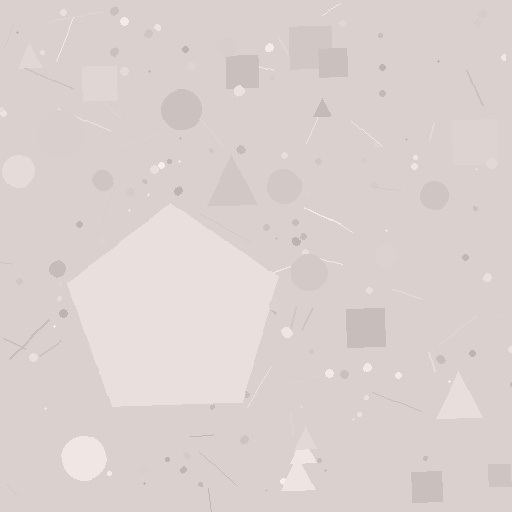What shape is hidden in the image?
A pentagon is hidden in the image.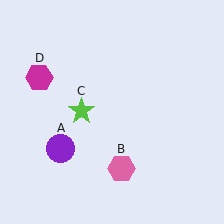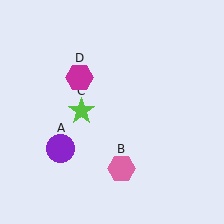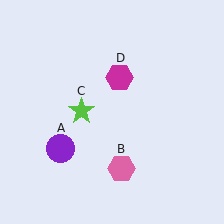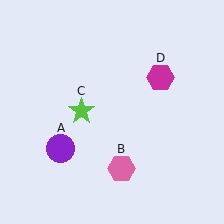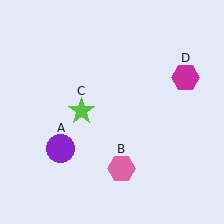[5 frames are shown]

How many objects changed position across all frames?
1 object changed position: magenta hexagon (object D).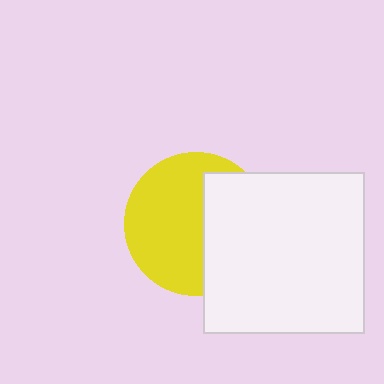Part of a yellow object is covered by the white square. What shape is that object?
It is a circle.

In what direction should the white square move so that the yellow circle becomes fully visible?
The white square should move right. That is the shortest direction to clear the overlap and leave the yellow circle fully visible.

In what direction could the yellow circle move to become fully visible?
The yellow circle could move left. That would shift it out from behind the white square entirely.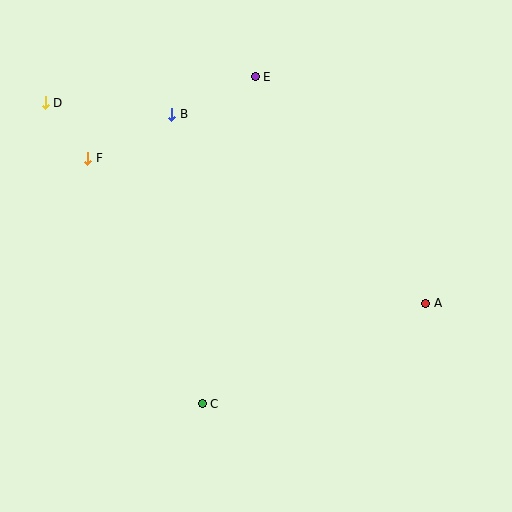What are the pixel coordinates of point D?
Point D is at (45, 103).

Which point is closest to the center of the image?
Point C at (202, 404) is closest to the center.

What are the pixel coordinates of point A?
Point A is at (426, 303).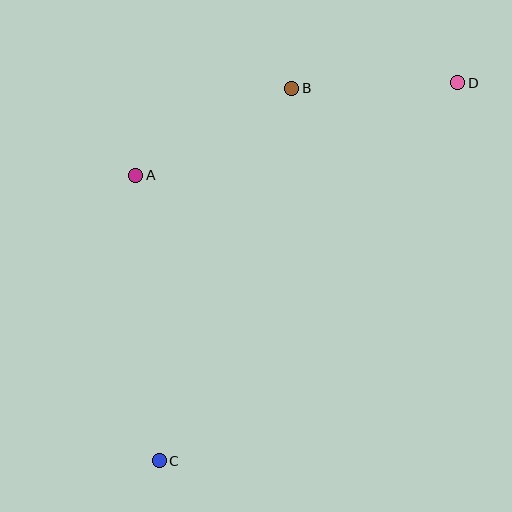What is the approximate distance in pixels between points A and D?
The distance between A and D is approximately 335 pixels.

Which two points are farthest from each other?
Points C and D are farthest from each other.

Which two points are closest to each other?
Points B and D are closest to each other.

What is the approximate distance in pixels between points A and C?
The distance between A and C is approximately 287 pixels.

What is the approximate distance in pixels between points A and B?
The distance between A and B is approximately 179 pixels.